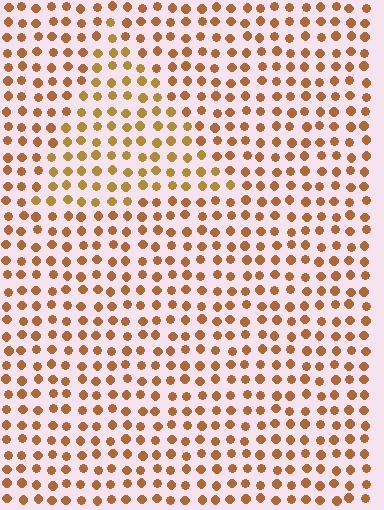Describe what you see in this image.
The image is filled with small brown elements in a uniform arrangement. A triangle-shaped region is visible where the elements are tinted to a slightly different hue, forming a subtle color boundary.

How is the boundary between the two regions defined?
The boundary is defined purely by a slight shift in hue (about 19 degrees). Spacing, size, and orientation are identical on both sides.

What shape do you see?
I see a triangle.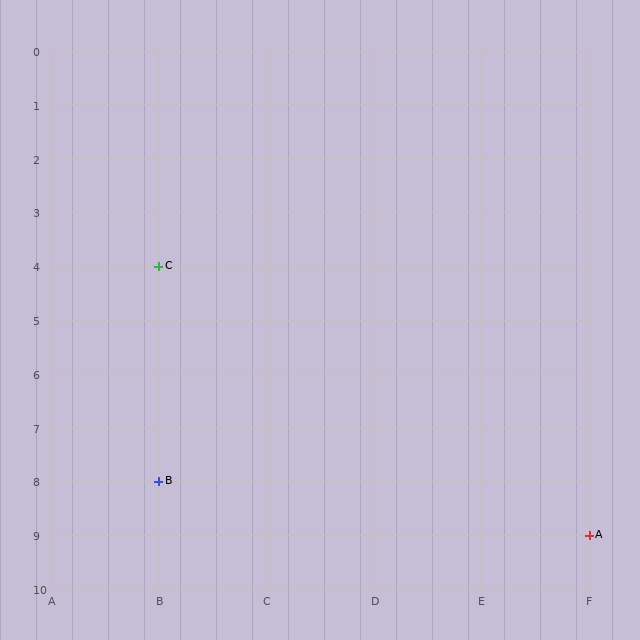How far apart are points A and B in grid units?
Points A and B are 4 columns and 1 row apart (about 4.1 grid units diagonally).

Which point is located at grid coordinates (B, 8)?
Point B is at (B, 8).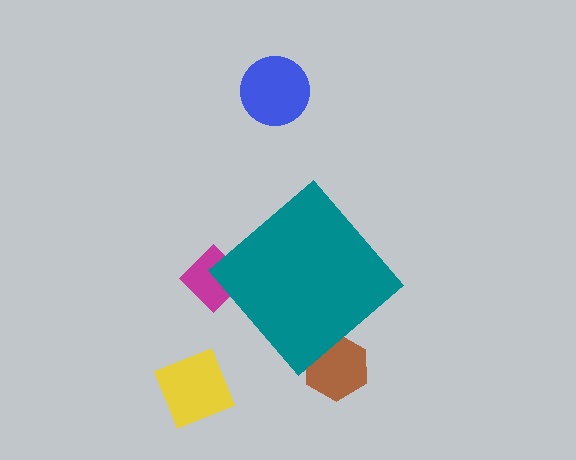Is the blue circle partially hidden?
No, the blue circle is fully visible.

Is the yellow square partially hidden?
No, the yellow square is fully visible.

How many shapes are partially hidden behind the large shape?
2 shapes are partially hidden.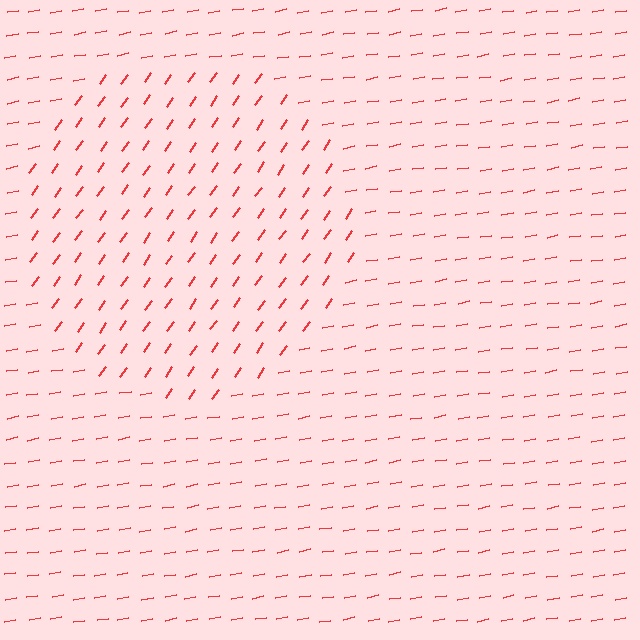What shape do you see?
I see a circle.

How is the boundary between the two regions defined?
The boundary is defined purely by a change in line orientation (approximately 45 degrees difference). All lines are the same color and thickness.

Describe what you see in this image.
The image is filled with small red line segments. A circle region in the image has lines oriented differently from the surrounding lines, creating a visible texture boundary.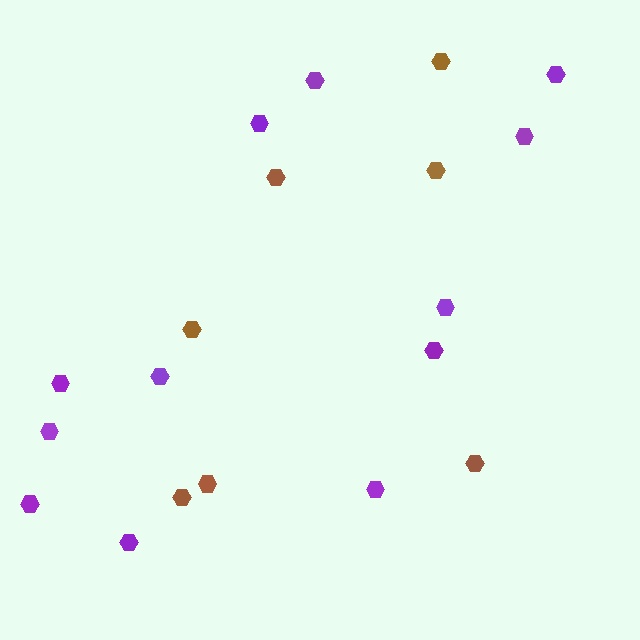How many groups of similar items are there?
There are 2 groups: one group of brown hexagons (7) and one group of purple hexagons (12).